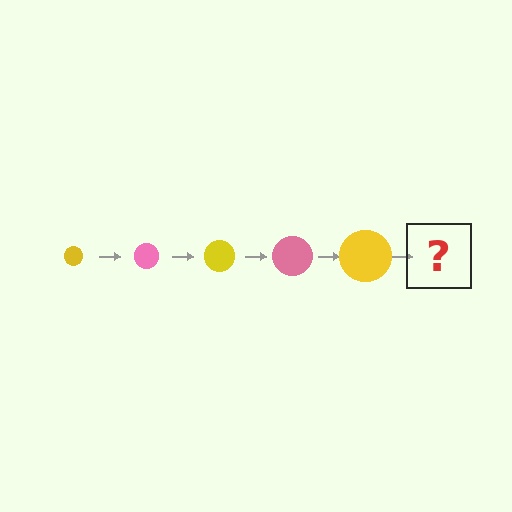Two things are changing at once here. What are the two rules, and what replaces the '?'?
The two rules are that the circle grows larger each step and the color cycles through yellow and pink. The '?' should be a pink circle, larger than the previous one.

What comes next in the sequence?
The next element should be a pink circle, larger than the previous one.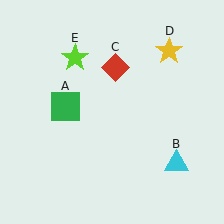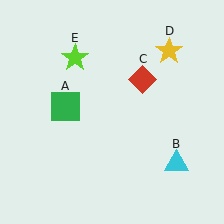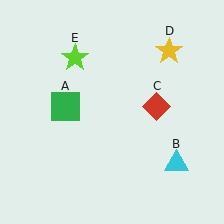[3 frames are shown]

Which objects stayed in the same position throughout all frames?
Green square (object A) and cyan triangle (object B) and yellow star (object D) and lime star (object E) remained stationary.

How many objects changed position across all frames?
1 object changed position: red diamond (object C).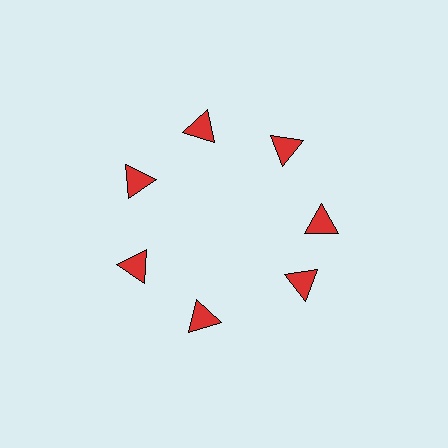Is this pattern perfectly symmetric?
No. The 7 red triangles are arranged in a ring, but one element near the 5 o'clock position is rotated out of alignment along the ring, breaking the 7-fold rotational symmetry.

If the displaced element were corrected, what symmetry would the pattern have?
It would have 7-fold rotational symmetry — the pattern would map onto itself every 51 degrees.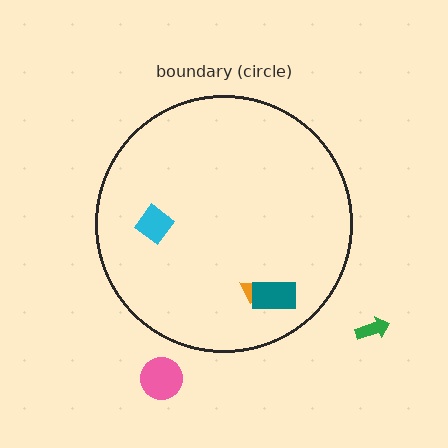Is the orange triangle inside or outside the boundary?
Inside.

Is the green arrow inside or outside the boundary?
Outside.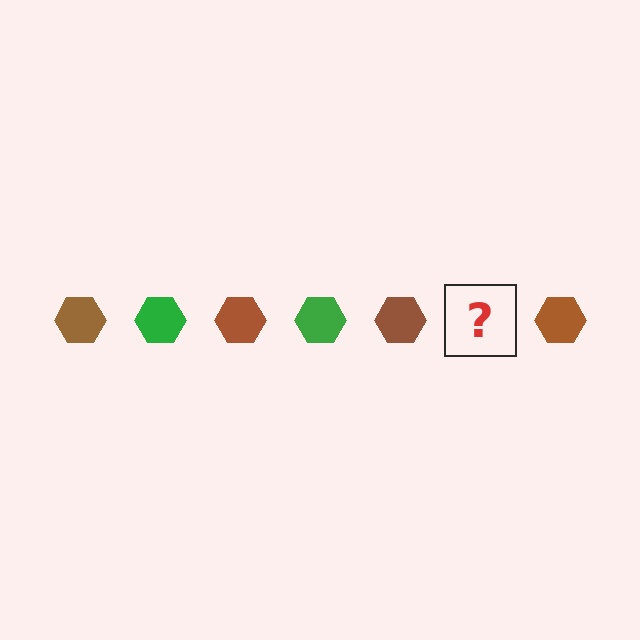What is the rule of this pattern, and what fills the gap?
The rule is that the pattern cycles through brown, green hexagons. The gap should be filled with a green hexagon.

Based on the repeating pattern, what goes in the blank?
The blank should be a green hexagon.